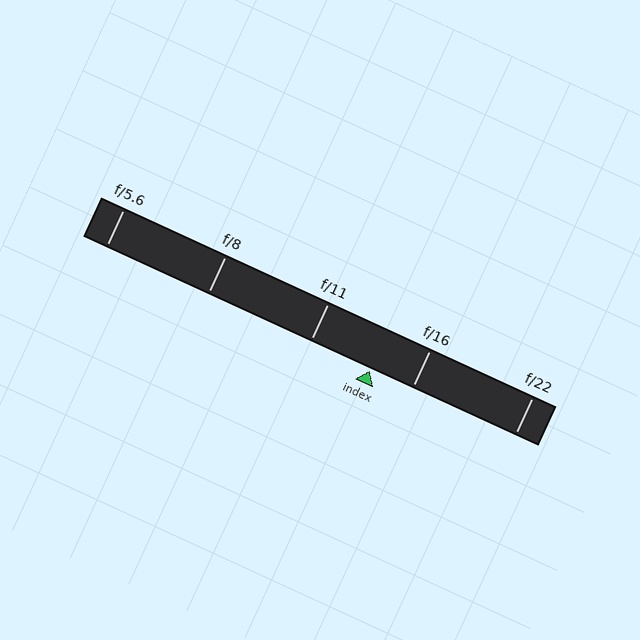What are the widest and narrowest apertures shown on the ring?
The widest aperture shown is f/5.6 and the narrowest is f/22.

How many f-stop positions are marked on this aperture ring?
There are 5 f-stop positions marked.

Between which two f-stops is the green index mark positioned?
The index mark is between f/11 and f/16.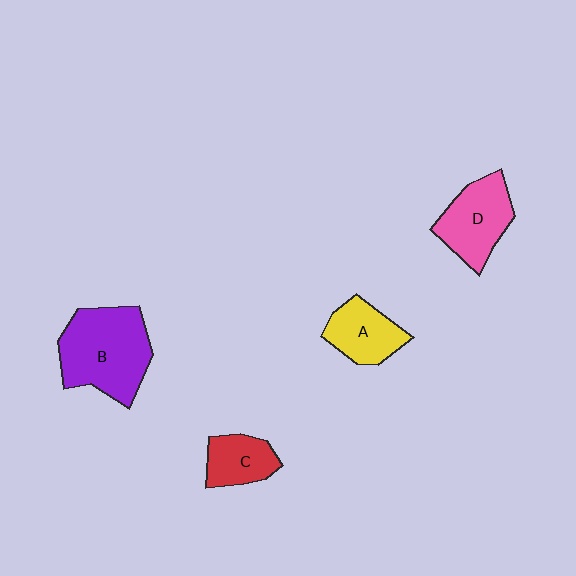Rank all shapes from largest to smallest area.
From largest to smallest: B (purple), D (pink), A (yellow), C (red).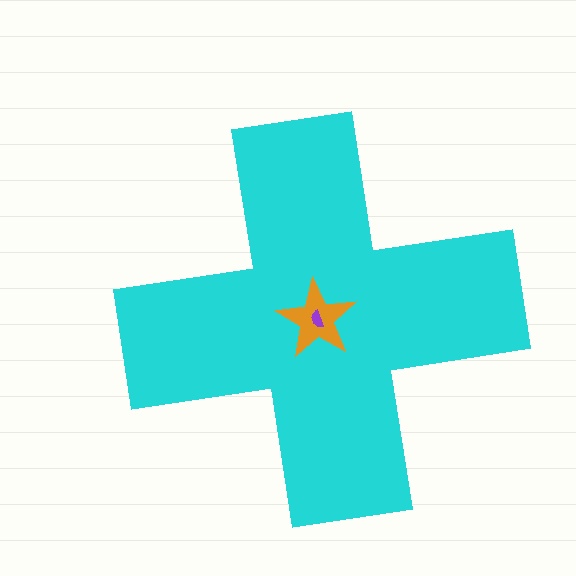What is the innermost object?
The purple semicircle.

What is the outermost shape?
The cyan cross.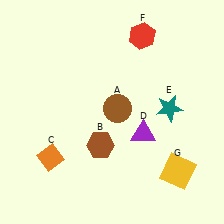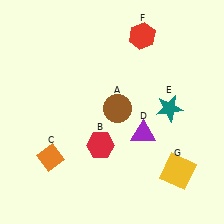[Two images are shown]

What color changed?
The hexagon (B) changed from brown in Image 1 to red in Image 2.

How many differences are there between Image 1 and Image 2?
There is 1 difference between the two images.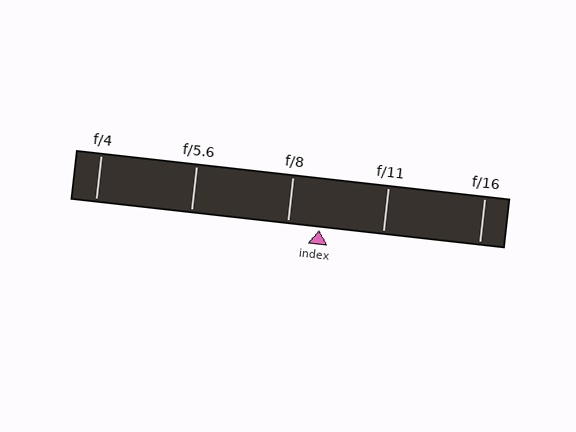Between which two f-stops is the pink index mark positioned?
The index mark is between f/8 and f/11.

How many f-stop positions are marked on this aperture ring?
There are 5 f-stop positions marked.